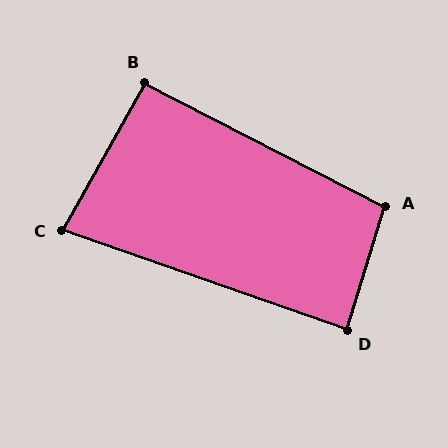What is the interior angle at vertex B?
Approximately 92 degrees (approximately right).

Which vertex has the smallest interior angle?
C, at approximately 80 degrees.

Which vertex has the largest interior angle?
A, at approximately 100 degrees.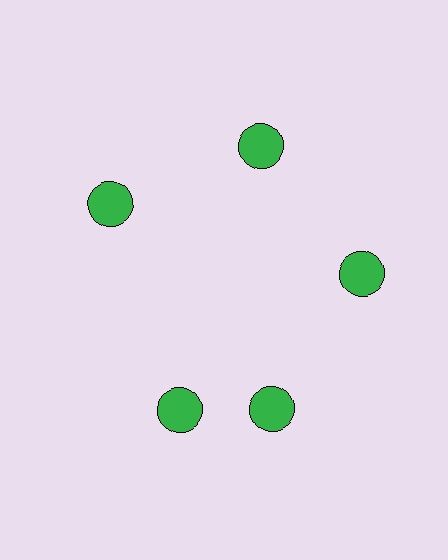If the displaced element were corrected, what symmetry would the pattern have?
It would have 5-fold rotational symmetry — the pattern would map onto itself every 72 degrees.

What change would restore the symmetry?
The symmetry would be restored by rotating it back into even spacing with its neighbors so that all 5 circles sit at equal angles and equal distance from the center.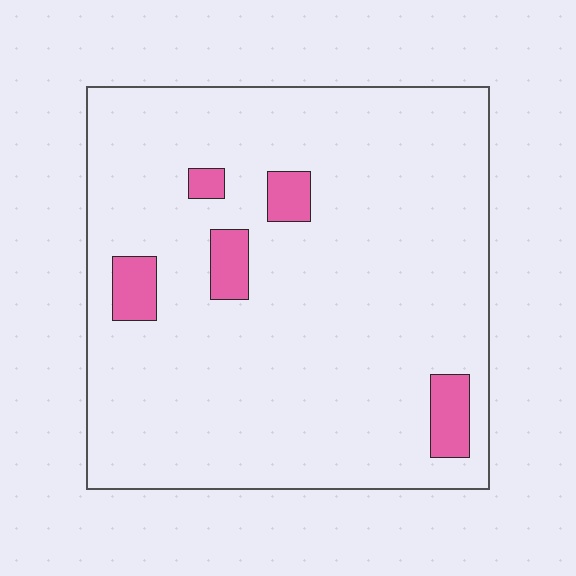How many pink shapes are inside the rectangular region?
5.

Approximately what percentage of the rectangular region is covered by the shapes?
Approximately 10%.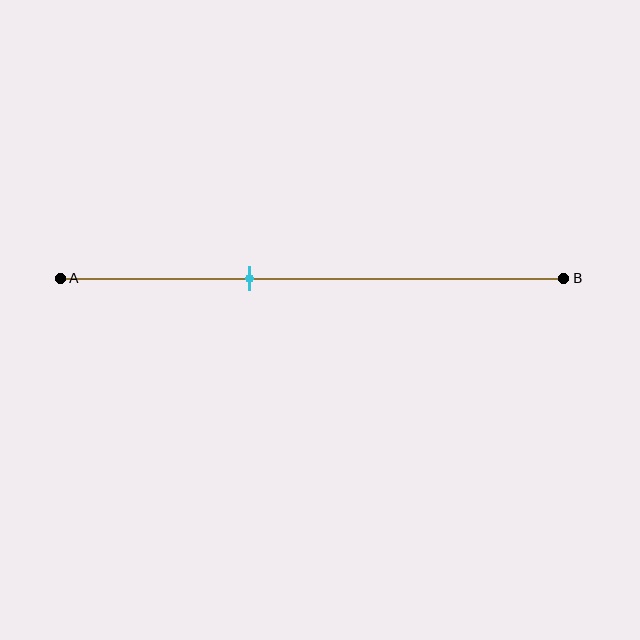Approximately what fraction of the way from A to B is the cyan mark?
The cyan mark is approximately 40% of the way from A to B.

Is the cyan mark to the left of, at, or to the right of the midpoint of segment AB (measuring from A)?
The cyan mark is to the left of the midpoint of segment AB.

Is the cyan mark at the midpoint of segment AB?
No, the mark is at about 40% from A, not at the 50% midpoint.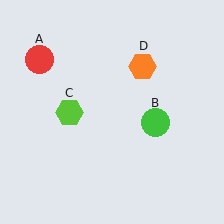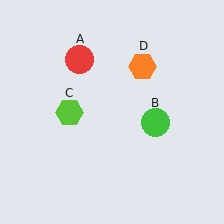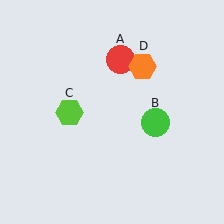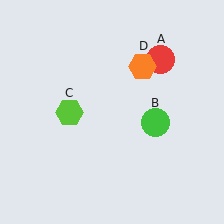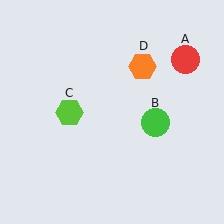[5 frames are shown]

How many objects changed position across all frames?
1 object changed position: red circle (object A).